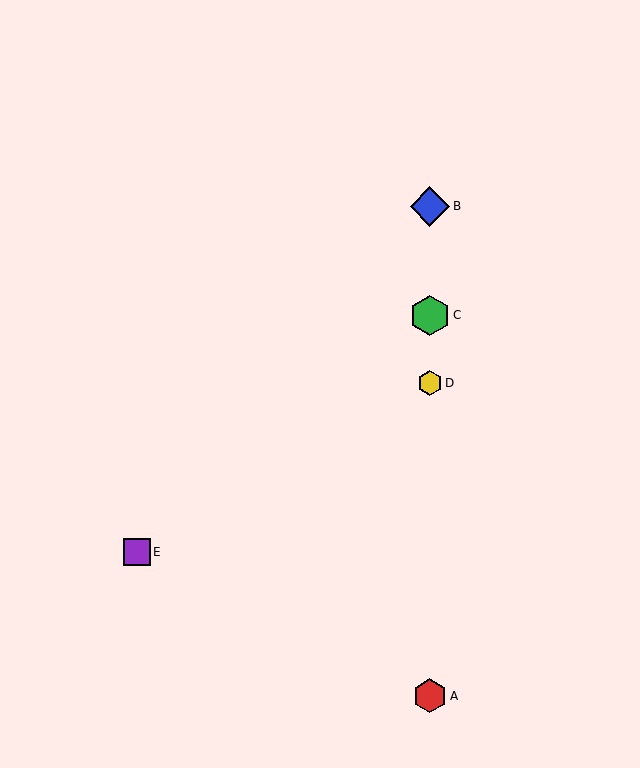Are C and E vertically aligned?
No, C is at x≈430 and E is at x≈137.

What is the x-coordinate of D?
Object D is at x≈430.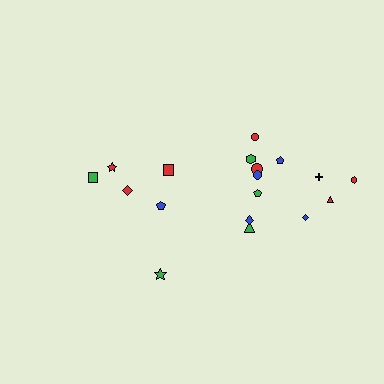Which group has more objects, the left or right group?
The right group.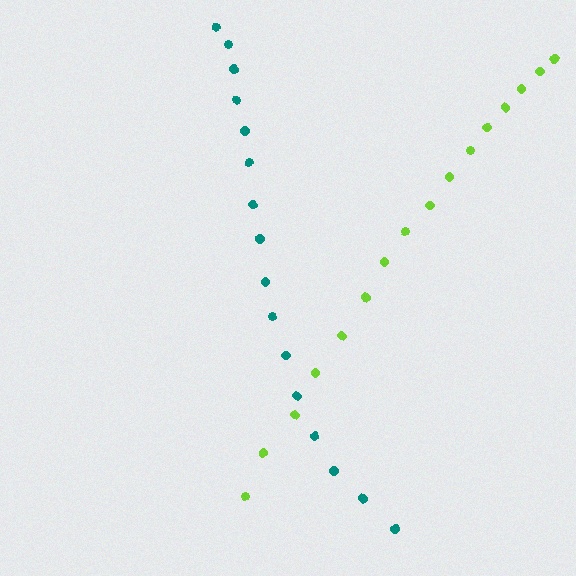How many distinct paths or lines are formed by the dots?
There are 2 distinct paths.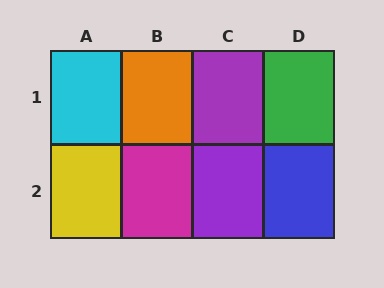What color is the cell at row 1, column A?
Cyan.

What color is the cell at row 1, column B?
Orange.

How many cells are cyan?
1 cell is cyan.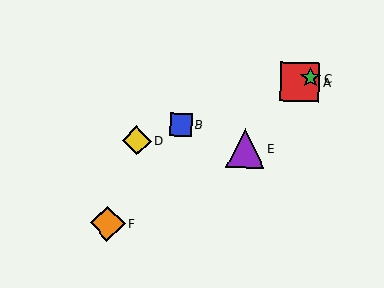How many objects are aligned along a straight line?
4 objects (A, B, C, D) are aligned along a straight line.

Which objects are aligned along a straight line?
Objects A, B, C, D are aligned along a straight line.